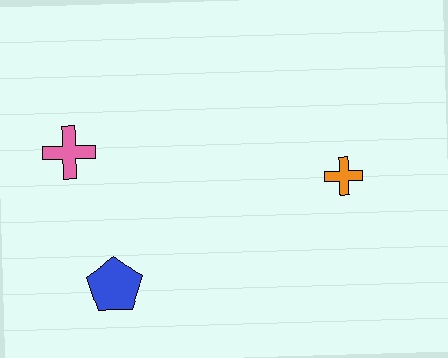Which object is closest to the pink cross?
The blue pentagon is closest to the pink cross.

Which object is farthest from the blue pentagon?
The orange cross is farthest from the blue pentagon.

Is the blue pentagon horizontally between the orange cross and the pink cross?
Yes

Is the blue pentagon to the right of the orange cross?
No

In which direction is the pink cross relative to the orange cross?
The pink cross is to the left of the orange cross.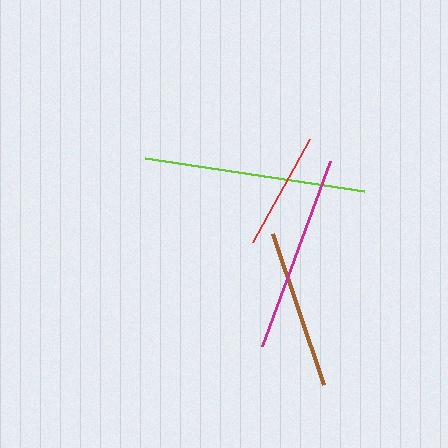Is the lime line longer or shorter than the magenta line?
The lime line is longer than the magenta line.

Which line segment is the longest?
The lime line is the longest at approximately 222 pixels.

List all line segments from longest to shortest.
From longest to shortest: lime, magenta, brown, red.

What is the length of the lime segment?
The lime segment is approximately 222 pixels long.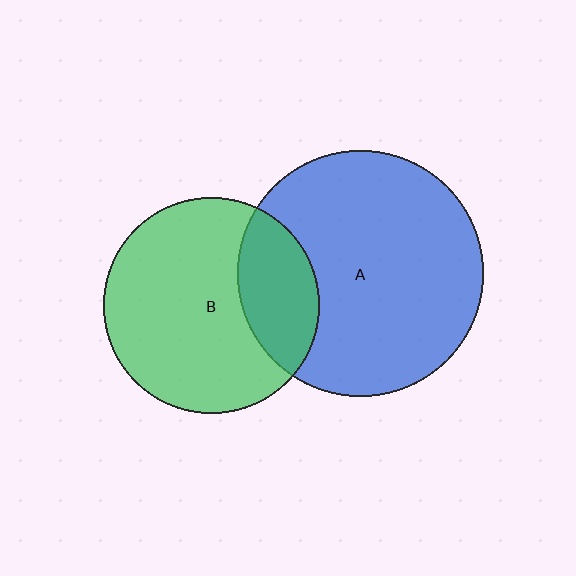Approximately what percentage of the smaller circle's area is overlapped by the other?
Approximately 25%.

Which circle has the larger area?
Circle A (blue).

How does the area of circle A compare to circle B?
Approximately 1.3 times.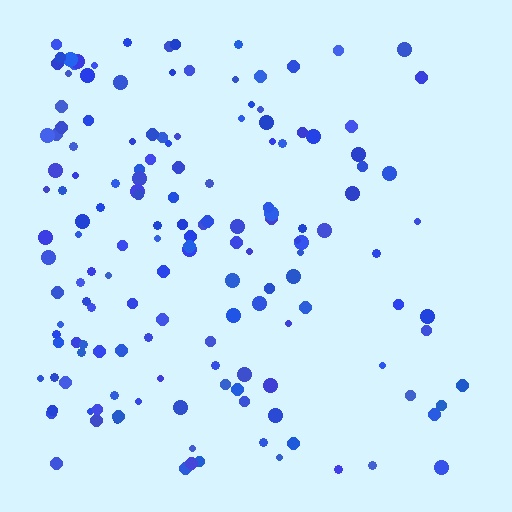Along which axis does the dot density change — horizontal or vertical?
Horizontal.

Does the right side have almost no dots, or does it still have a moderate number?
Still a moderate number, just noticeably fewer than the left.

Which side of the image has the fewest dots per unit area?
The right.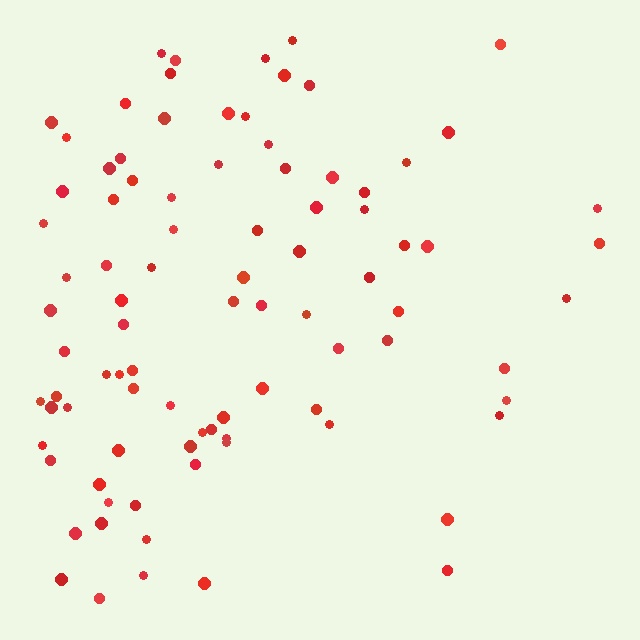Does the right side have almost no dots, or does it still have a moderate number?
Still a moderate number, just noticeably fewer than the left.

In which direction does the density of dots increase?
From right to left, with the left side densest.